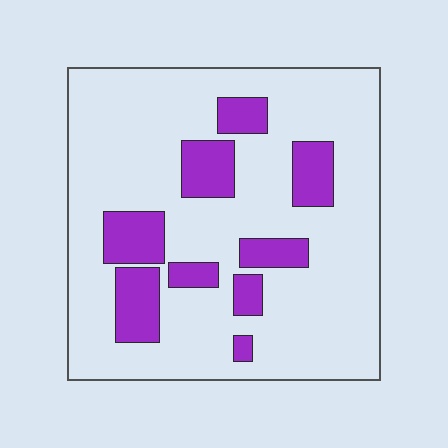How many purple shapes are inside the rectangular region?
9.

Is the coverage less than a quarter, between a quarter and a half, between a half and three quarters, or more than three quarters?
Less than a quarter.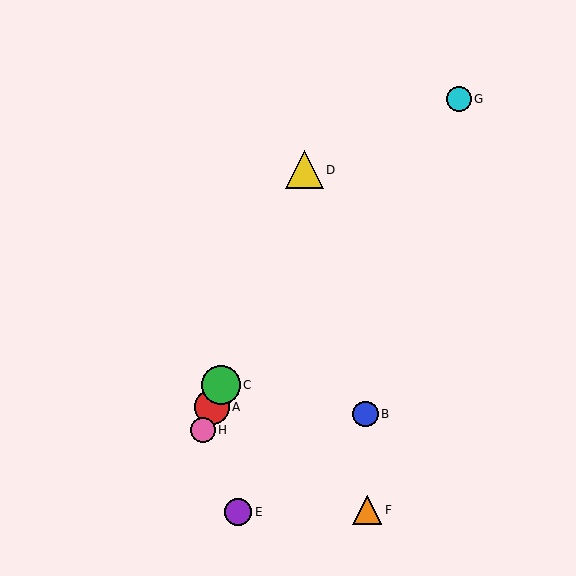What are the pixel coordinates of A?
Object A is at (212, 407).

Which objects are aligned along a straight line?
Objects A, C, D, H are aligned along a straight line.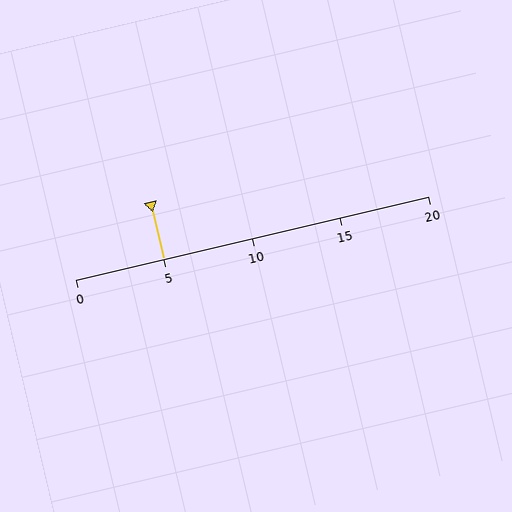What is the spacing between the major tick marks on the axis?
The major ticks are spaced 5 apart.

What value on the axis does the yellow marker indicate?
The marker indicates approximately 5.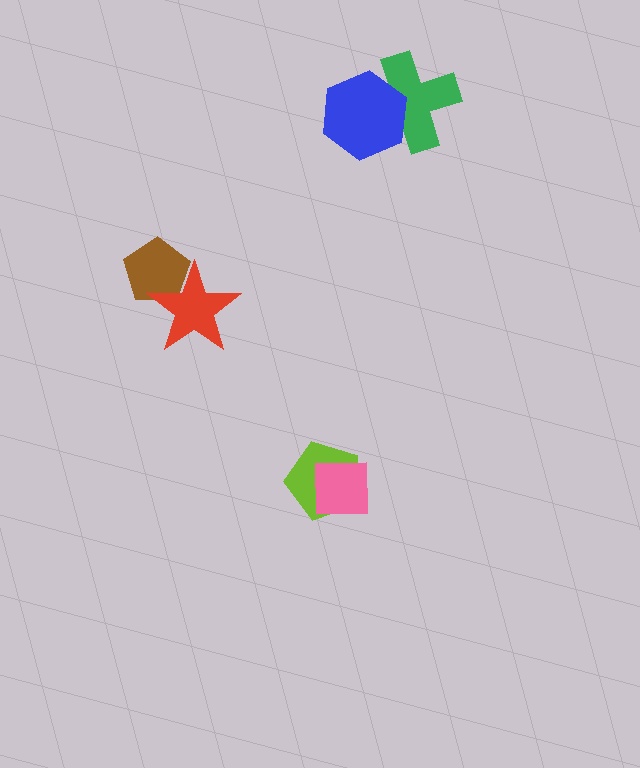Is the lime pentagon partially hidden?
Yes, it is partially covered by another shape.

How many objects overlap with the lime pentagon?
1 object overlaps with the lime pentagon.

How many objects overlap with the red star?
1 object overlaps with the red star.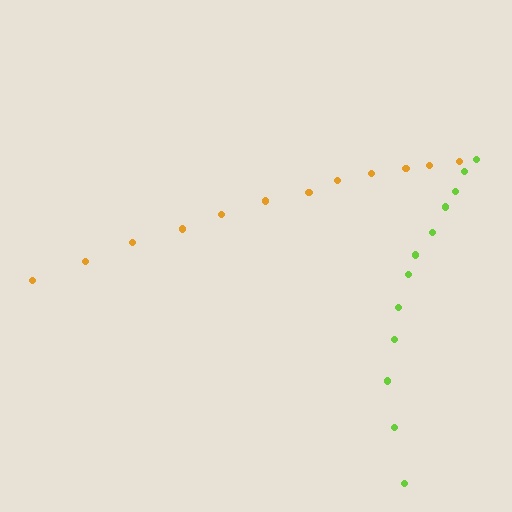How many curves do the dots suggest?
There are 2 distinct paths.